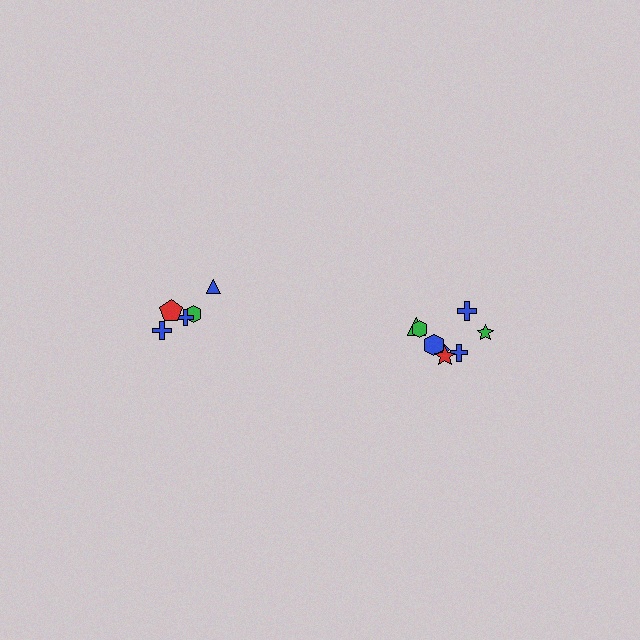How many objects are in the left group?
There are 5 objects.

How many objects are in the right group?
There are 8 objects.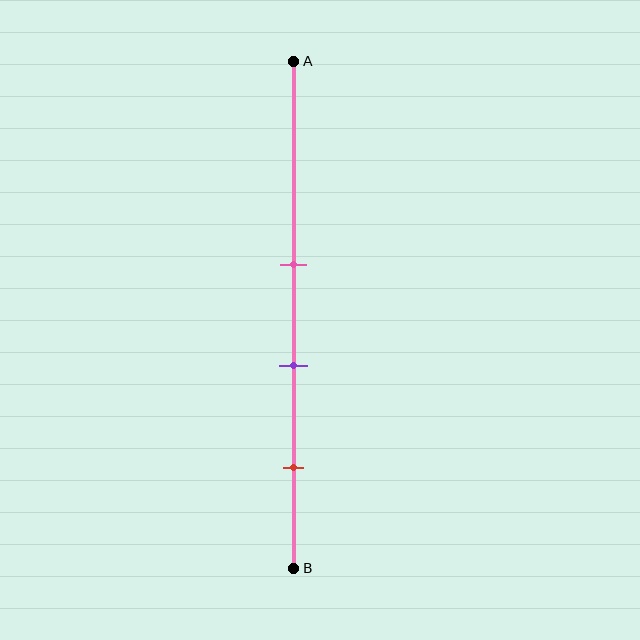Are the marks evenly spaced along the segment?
Yes, the marks are approximately evenly spaced.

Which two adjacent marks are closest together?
The pink and purple marks are the closest adjacent pair.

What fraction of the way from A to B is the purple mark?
The purple mark is approximately 60% (0.6) of the way from A to B.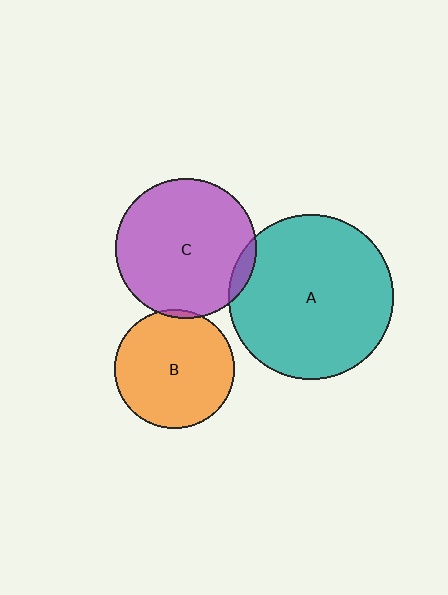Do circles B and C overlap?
Yes.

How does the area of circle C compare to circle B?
Approximately 1.4 times.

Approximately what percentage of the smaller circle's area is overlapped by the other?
Approximately 5%.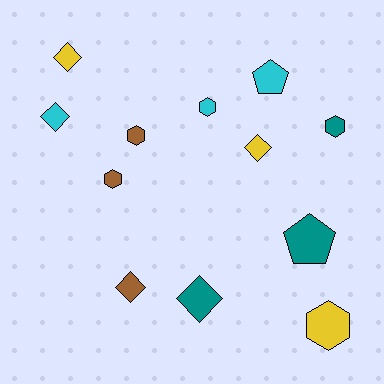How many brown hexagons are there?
There are 2 brown hexagons.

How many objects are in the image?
There are 12 objects.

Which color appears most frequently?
Cyan, with 3 objects.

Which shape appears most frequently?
Diamond, with 5 objects.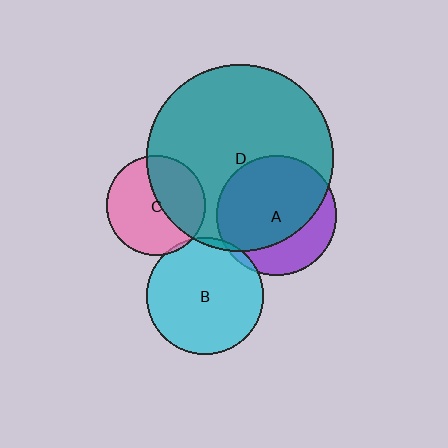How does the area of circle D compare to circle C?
Approximately 3.6 times.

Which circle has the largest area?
Circle D (teal).